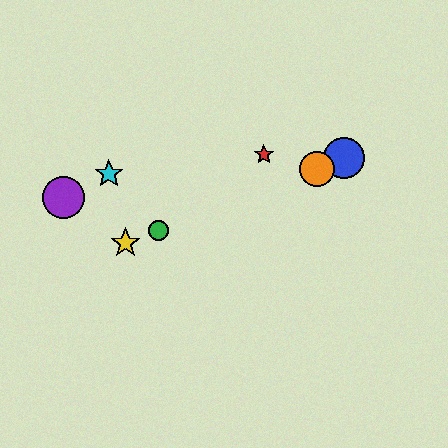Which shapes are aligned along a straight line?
The blue circle, the green circle, the yellow star, the orange circle are aligned along a straight line.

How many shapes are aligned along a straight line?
4 shapes (the blue circle, the green circle, the yellow star, the orange circle) are aligned along a straight line.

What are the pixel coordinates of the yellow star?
The yellow star is at (125, 243).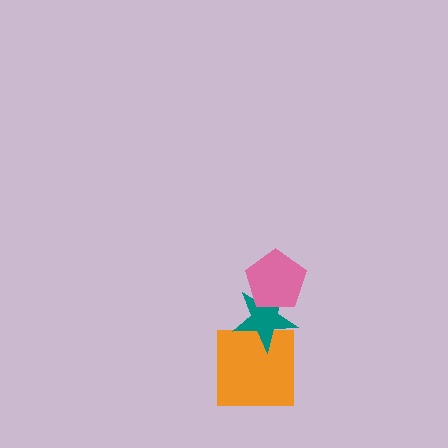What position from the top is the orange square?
The orange square is 3rd from the top.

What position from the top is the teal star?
The teal star is 2nd from the top.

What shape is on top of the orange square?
The teal star is on top of the orange square.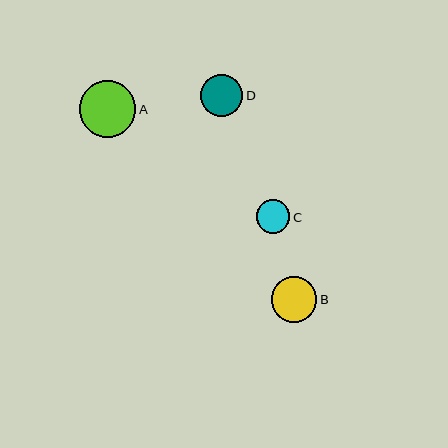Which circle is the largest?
Circle A is the largest with a size of approximately 56 pixels.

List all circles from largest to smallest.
From largest to smallest: A, B, D, C.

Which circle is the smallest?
Circle C is the smallest with a size of approximately 34 pixels.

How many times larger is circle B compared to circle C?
Circle B is approximately 1.4 times the size of circle C.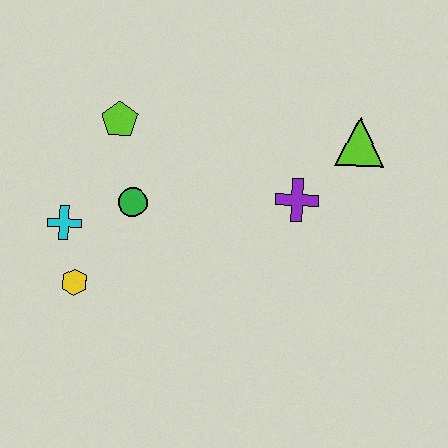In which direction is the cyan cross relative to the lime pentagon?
The cyan cross is below the lime pentagon.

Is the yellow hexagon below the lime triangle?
Yes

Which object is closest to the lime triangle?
The purple cross is closest to the lime triangle.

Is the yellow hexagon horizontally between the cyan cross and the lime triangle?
Yes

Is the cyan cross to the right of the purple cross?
No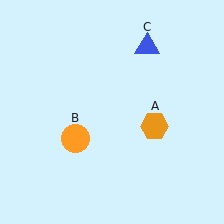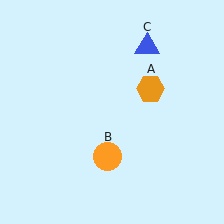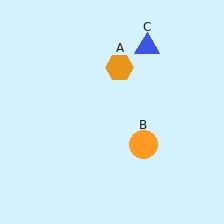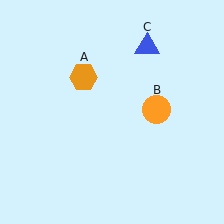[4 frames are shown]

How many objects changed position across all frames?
2 objects changed position: orange hexagon (object A), orange circle (object B).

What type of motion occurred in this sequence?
The orange hexagon (object A), orange circle (object B) rotated counterclockwise around the center of the scene.